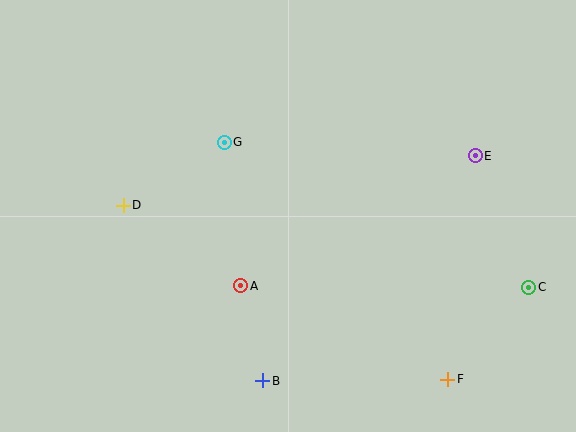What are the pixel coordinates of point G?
Point G is at (224, 142).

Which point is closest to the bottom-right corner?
Point F is closest to the bottom-right corner.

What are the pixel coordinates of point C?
Point C is at (529, 287).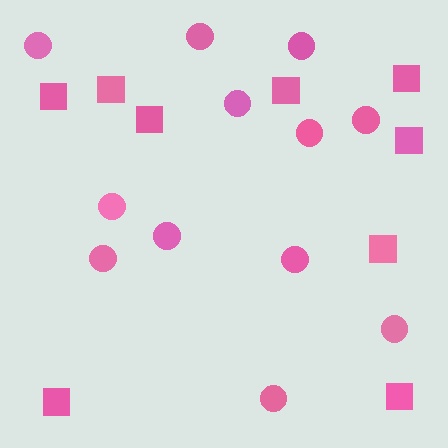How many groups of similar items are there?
There are 2 groups: one group of squares (9) and one group of circles (12).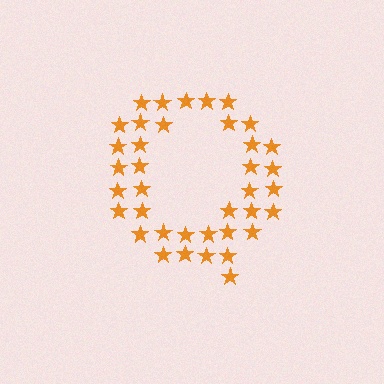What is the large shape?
The large shape is the letter Q.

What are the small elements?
The small elements are stars.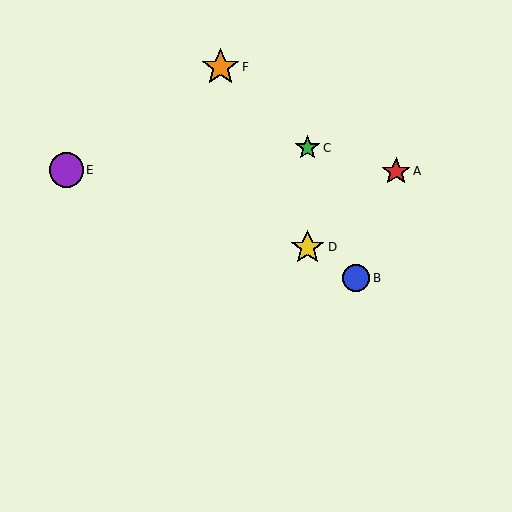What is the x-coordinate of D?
Object D is at x≈307.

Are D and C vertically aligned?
Yes, both are at x≈307.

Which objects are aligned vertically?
Objects C, D are aligned vertically.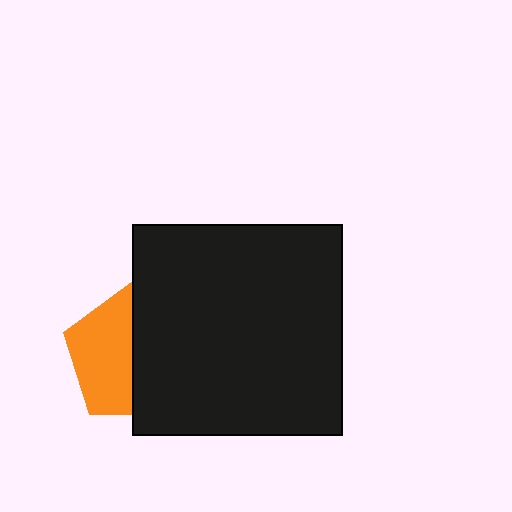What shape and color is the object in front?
The object in front is a black rectangle.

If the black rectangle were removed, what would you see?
You would see the complete orange pentagon.